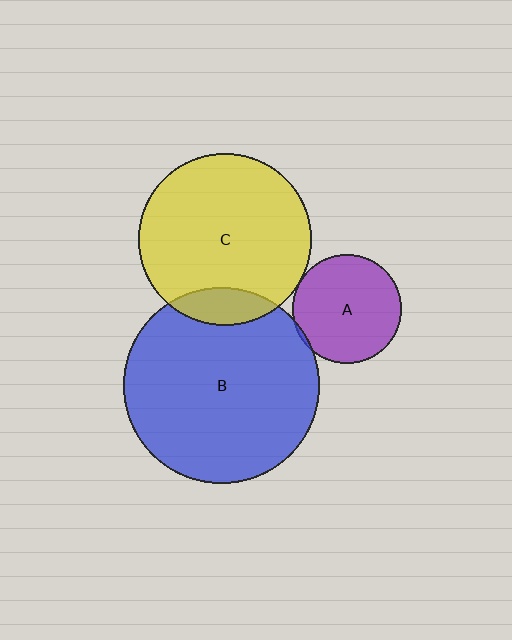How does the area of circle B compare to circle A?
Approximately 3.2 times.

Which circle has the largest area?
Circle B (blue).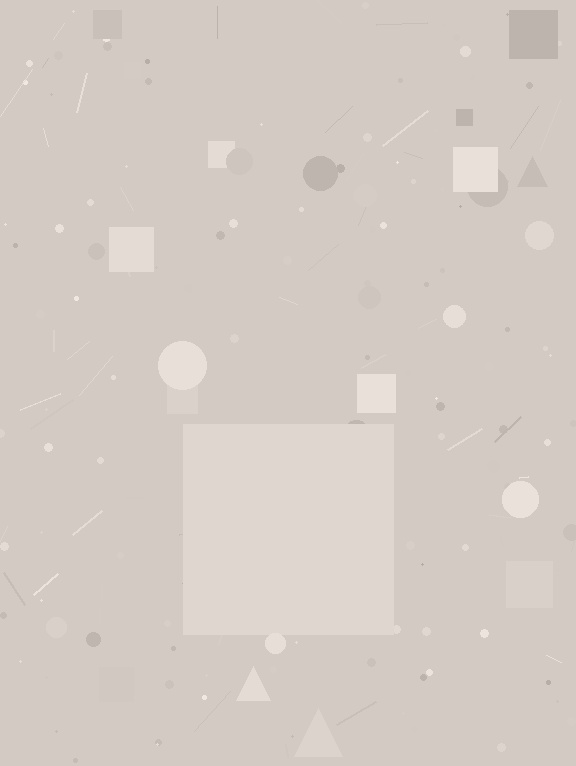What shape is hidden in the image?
A square is hidden in the image.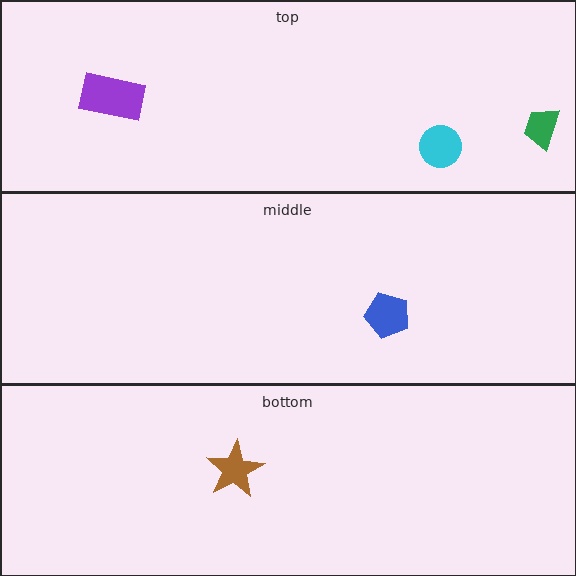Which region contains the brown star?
The bottom region.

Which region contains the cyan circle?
The top region.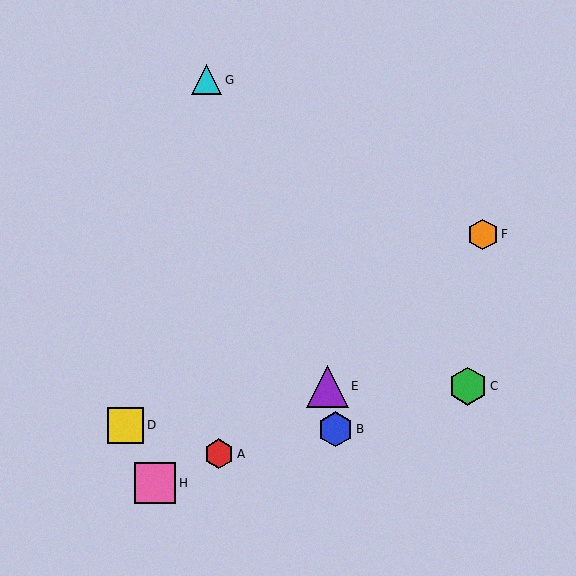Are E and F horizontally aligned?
No, E is at y≈386 and F is at y≈234.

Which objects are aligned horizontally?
Objects C, E are aligned horizontally.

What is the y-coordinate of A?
Object A is at y≈454.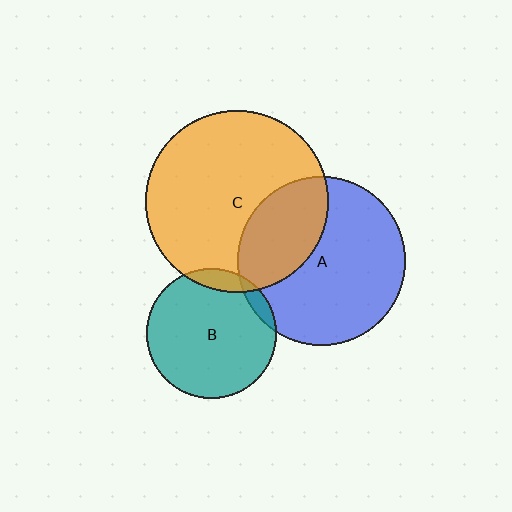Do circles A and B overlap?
Yes.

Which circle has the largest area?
Circle C (orange).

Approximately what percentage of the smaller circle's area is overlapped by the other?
Approximately 5%.